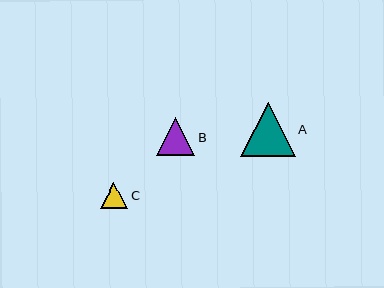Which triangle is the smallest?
Triangle C is the smallest with a size of approximately 27 pixels.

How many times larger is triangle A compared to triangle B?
Triangle A is approximately 1.4 times the size of triangle B.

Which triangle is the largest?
Triangle A is the largest with a size of approximately 54 pixels.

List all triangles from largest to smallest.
From largest to smallest: A, B, C.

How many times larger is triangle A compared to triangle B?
Triangle A is approximately 1.4 times the size of triangle B.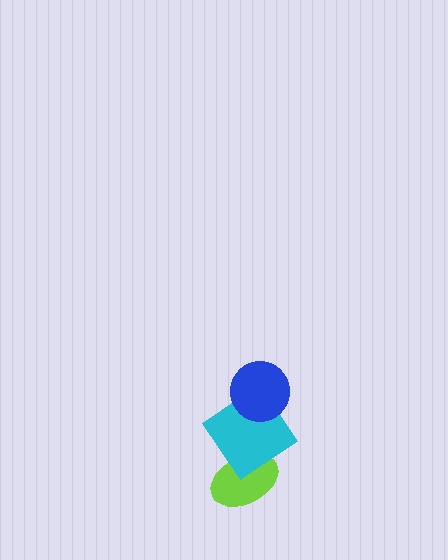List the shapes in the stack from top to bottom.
From top to bottom: the blue circle, the cyan diamond, the lime ellipse.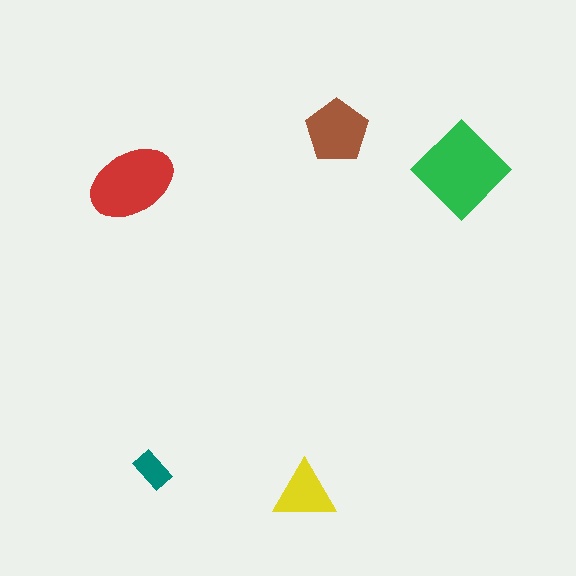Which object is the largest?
The green diamond.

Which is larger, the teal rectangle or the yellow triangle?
The yellow triangle.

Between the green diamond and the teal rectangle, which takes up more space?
The green diamond.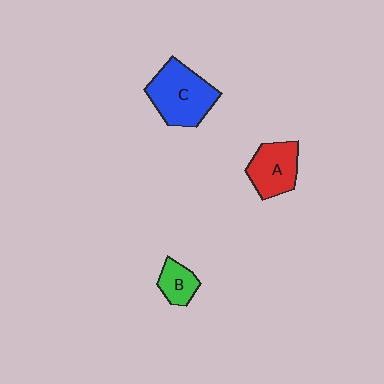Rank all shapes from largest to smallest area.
From largest to smallest: C (blue), A (red), B (green).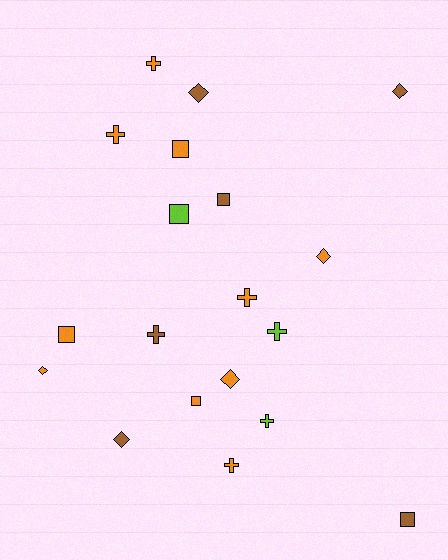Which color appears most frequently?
Orange, with 10 objects.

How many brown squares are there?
There are 2 brown squares.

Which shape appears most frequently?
Cross, with 7 objects.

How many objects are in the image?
There are 19 objects.